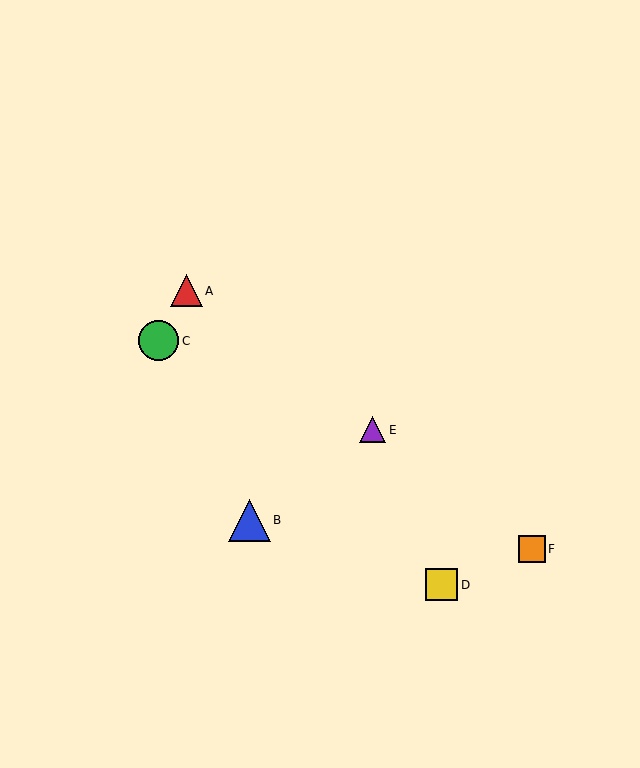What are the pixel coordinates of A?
Object A is at (187, 291).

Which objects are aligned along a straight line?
Objects A, E, F are aligned along a straight line.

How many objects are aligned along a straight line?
3 objects (A, E, F) are aligned along a straight line.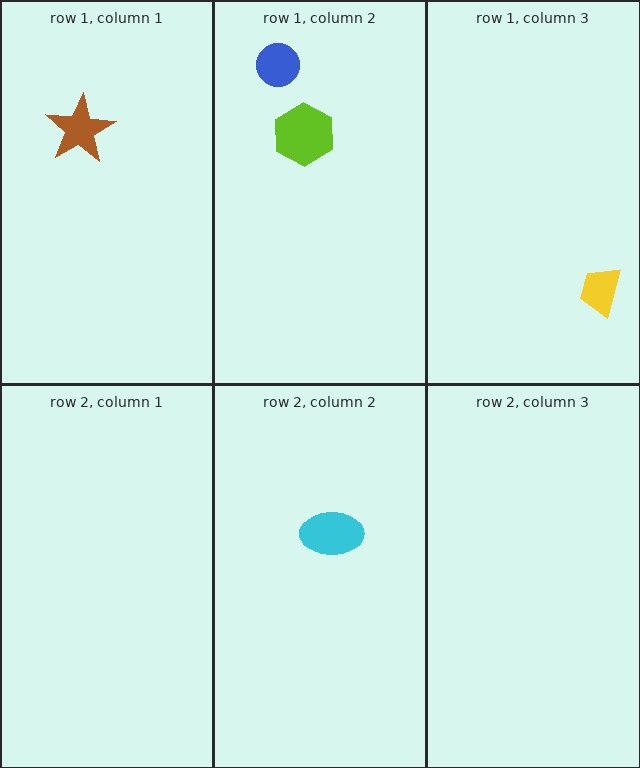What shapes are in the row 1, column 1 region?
The brown star.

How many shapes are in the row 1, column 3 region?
1.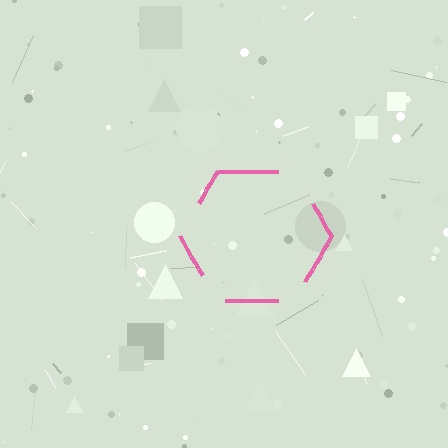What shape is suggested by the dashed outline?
The dashed outline suggests a hexagon.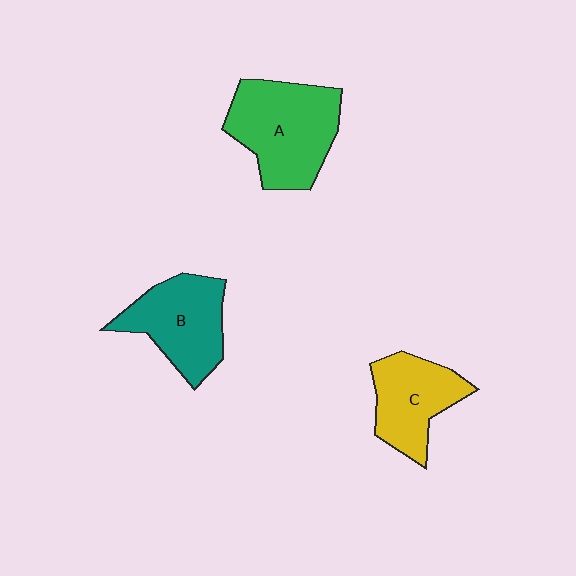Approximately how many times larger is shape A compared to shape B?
Approximately 1.2 times.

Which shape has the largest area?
Shape A (green).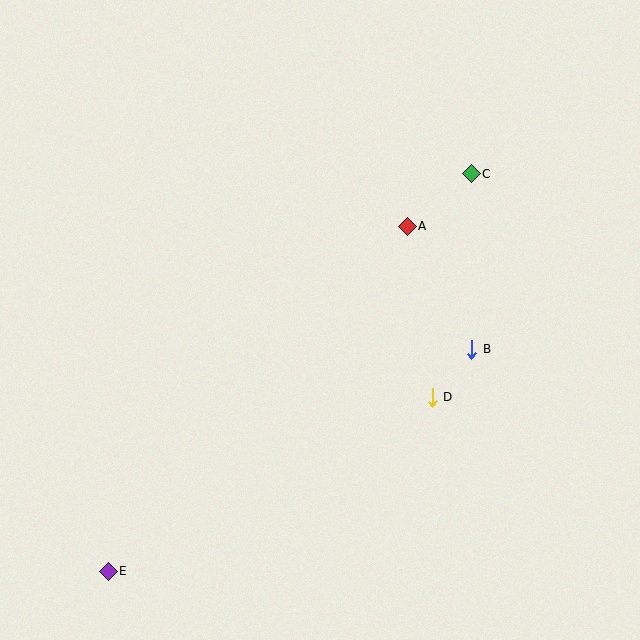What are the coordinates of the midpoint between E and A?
The midpoint between E and A is at (258, 399).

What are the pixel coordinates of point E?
Point E is at (108, 571).